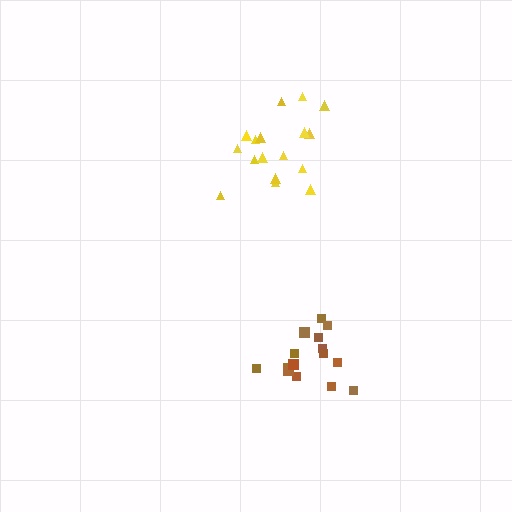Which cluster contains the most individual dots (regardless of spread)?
Yellow (17).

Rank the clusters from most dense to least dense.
brown, yellow.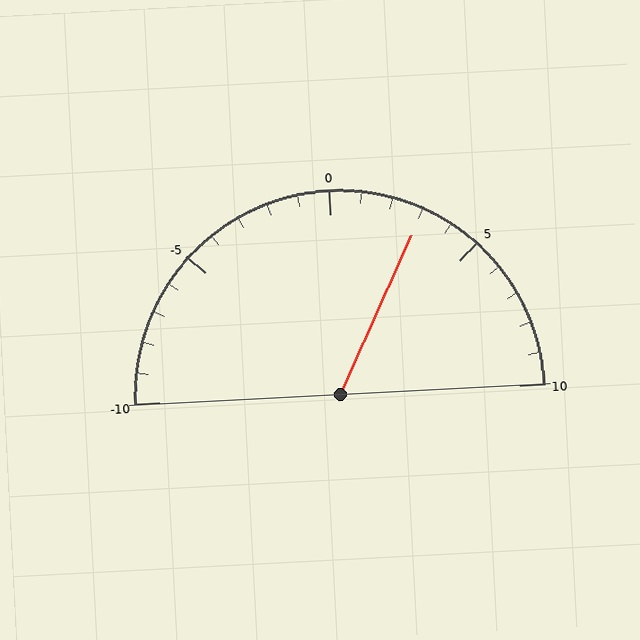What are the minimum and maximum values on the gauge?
The gauge ranges from -10 to 10.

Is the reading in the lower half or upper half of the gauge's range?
The reading is in the upper half of the range (-10 to 10).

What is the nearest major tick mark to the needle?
The nearest major tick mark is 5.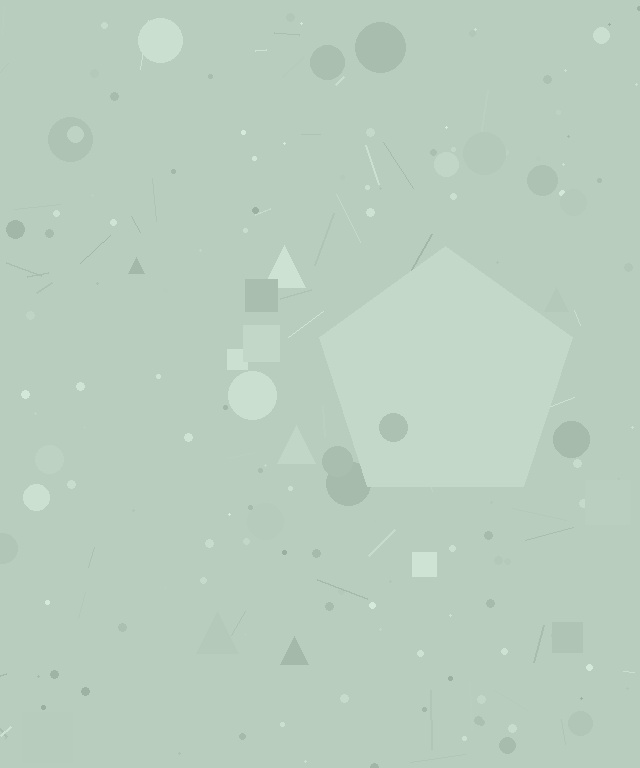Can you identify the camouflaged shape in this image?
The camouflaged shape is a pentagon.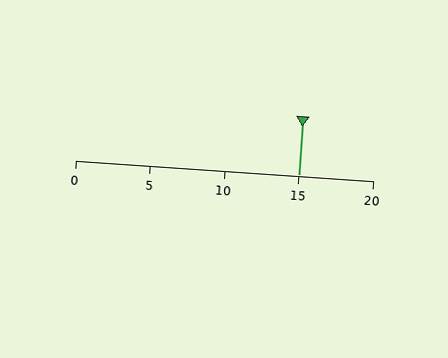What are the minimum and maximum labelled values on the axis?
The axis runs from 0 to 20.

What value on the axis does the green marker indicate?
The marker indicates approximately 15.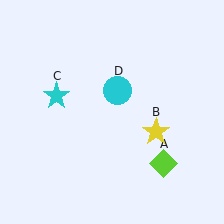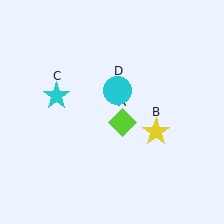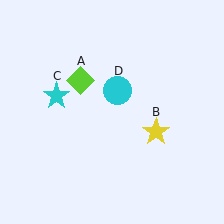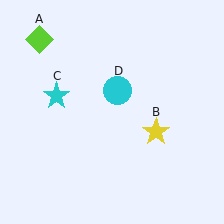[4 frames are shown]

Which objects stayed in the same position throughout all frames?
Yellow star (object B) and cyan star (object C) and cyan circle (object D) remained stationary.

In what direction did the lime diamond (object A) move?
The lime diamond (object A) moved up and to the left.